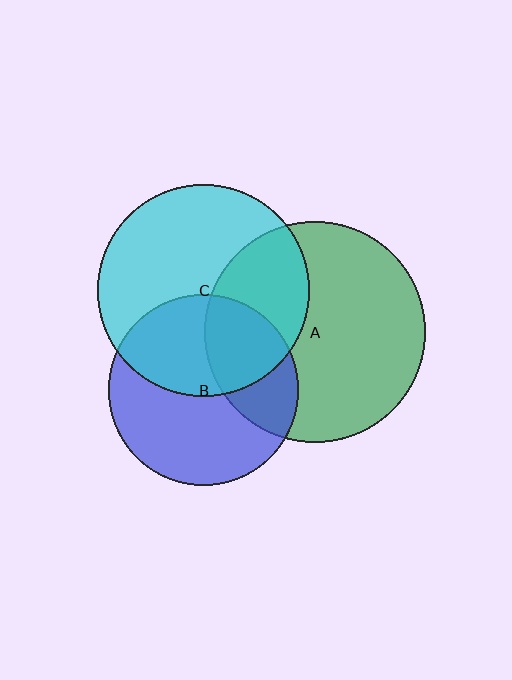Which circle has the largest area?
Circle A (green).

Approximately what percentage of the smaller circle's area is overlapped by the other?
Approximately 35%.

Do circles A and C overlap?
Yes.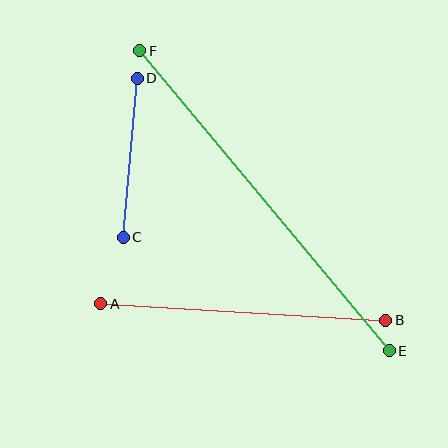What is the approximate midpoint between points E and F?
The midpoint is at approximately (265, 201) pixels.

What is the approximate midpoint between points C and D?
The midpoint is at approximately (130, 158) pixels.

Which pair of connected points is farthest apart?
Points E and F are farthest apart.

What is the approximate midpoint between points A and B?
The midpoint is at approximately (243, 312) pixels.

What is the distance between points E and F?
The distance is approximately 390 pixels.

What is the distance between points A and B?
The distance is approximately 286 pixels.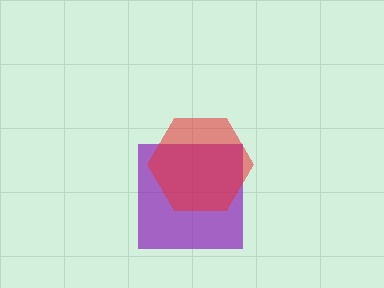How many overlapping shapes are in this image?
There are 2 overlapping shapes in the image.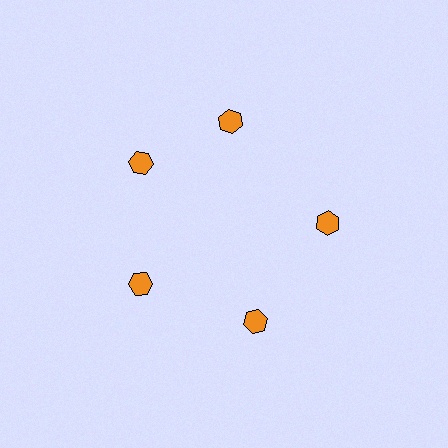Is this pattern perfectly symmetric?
No. The 5 orange hexagons are arranged in a ring, but one element near the 1 o'clock position is rotated out of alignment along the ring, breaking the 5-fold rotational symmetry.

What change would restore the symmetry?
The symmetry would be restored by rotating it back into even spacing with its neighbors so that all 5 hexagons sit at equal angles and equal distance from the center.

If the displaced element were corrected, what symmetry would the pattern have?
It would have 5-fold rotational symmetry — the pattern would map onto itself every 72 degrees.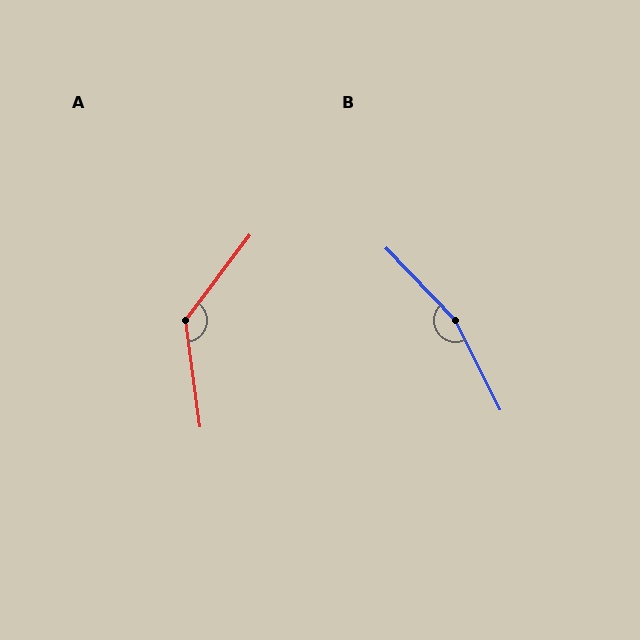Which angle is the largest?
B, at approximately 163 degrees.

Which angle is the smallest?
A, at approximately 135 degrees.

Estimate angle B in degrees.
Approximately 163 degrees.